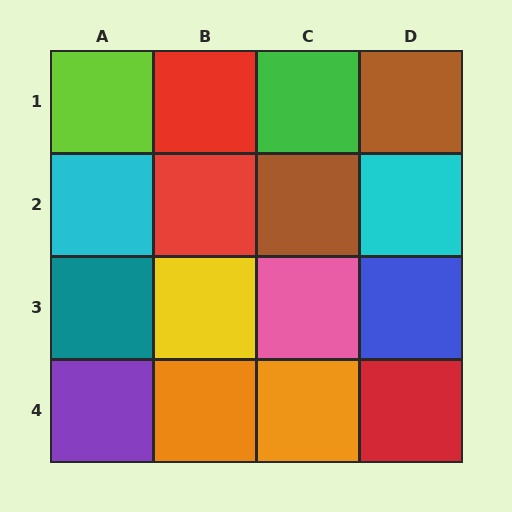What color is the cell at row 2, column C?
Brown.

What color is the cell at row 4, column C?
Orange.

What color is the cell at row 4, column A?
Purple.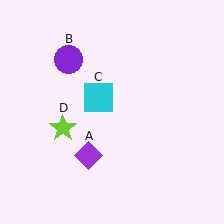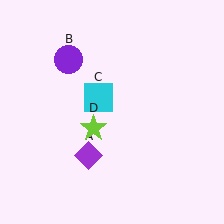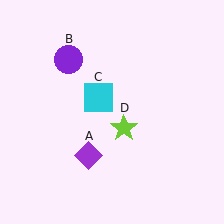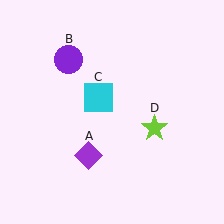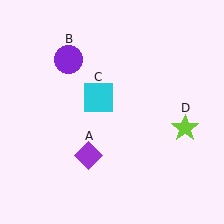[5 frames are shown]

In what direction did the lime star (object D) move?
The lime star (object D) moved right.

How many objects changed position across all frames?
1 object changed position: lime star (object D).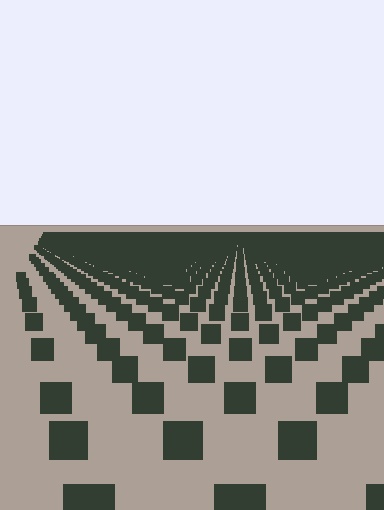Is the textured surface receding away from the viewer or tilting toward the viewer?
The surface is receding away from the viewer. Texture elements get smaller and denser toward the top.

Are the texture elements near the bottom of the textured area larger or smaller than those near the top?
Larger. Near the bottom, elements are closer to the viewer and appear at a bigger on-screen size.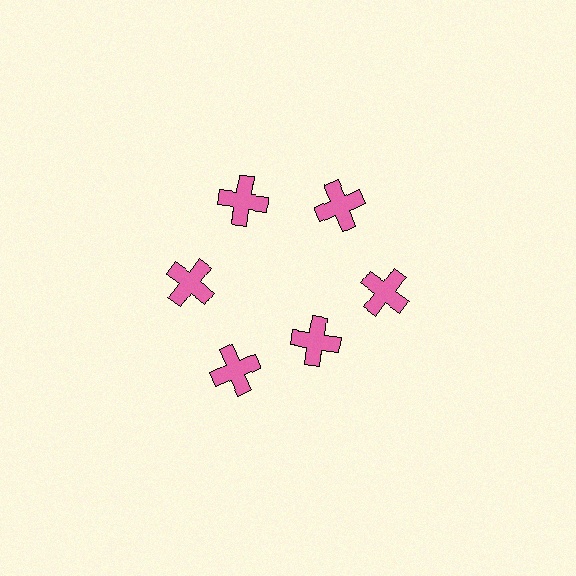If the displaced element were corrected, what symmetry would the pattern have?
It would have 6-fold rotational symmetry — the pattern would map onto itself every 60 degrees.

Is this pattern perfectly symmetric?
No. The 6 pink crosses are arranged in a ring, but one element near the 5 o'clock position is pulled inward toward the center, breaking the 6-fold rotational symmetry.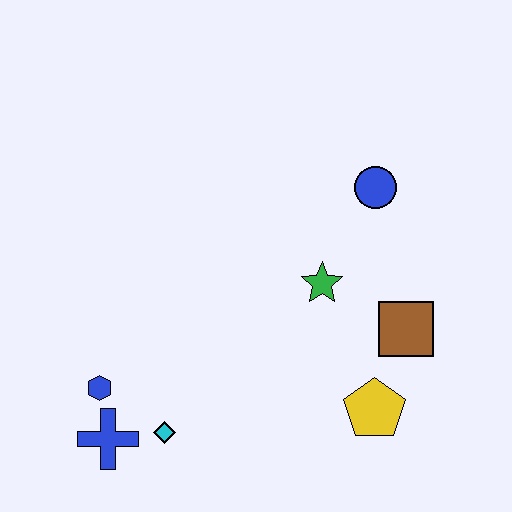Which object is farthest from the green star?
The blue cross is farthest from the green star.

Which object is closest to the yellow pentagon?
The brown square is closest to the yellow pentagon.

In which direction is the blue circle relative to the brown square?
The blue circle is above the brown square.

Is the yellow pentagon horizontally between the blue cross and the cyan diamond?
No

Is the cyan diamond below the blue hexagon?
Yes